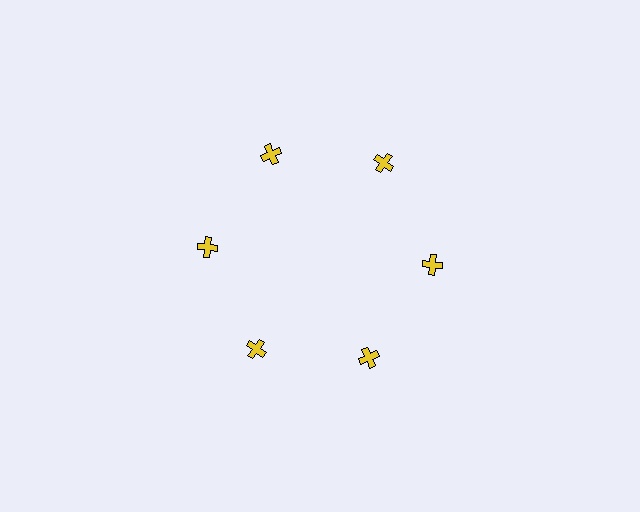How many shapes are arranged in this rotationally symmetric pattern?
There are 6 shapes, arranged in 6 groups of 1.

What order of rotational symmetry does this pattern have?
This pattern has 6-fold rotational symmetry.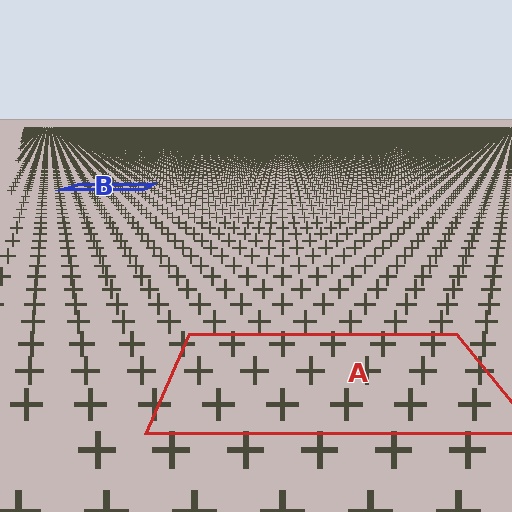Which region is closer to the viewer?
Region A is closer. The texture elements there are larger and more spread out.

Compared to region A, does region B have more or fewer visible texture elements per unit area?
Region B has more texture elements per unit area — they are packed more densely because it is farther away.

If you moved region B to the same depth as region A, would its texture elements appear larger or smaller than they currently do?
They would appear larger. At a closer depth, the same texture elements are projected at a bigger on-screen size.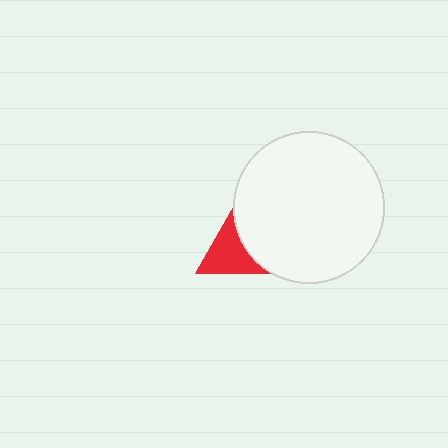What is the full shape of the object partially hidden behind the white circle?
The partially hidden object is a red triangle.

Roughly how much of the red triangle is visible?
About half of it is visible (roughly 48%).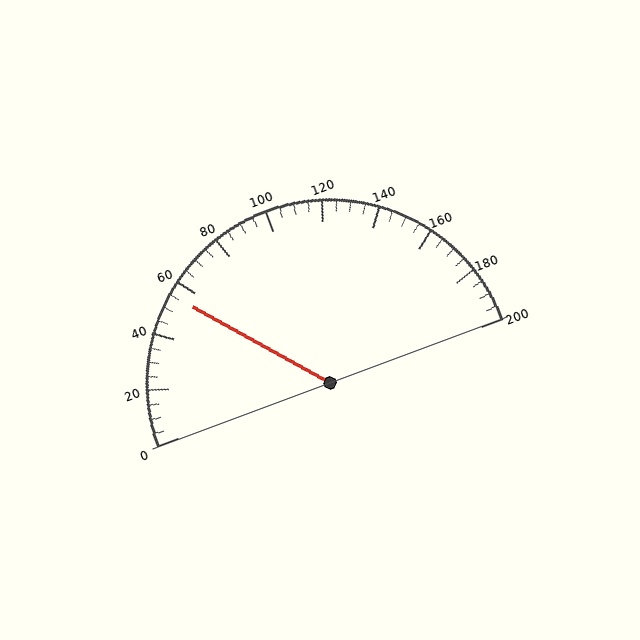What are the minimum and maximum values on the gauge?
The gauge ranges from 0 to 200.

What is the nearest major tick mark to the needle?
The nearest major tick mark is 60.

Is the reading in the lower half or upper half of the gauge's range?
The reading is in the lower half of the range (0 to 200).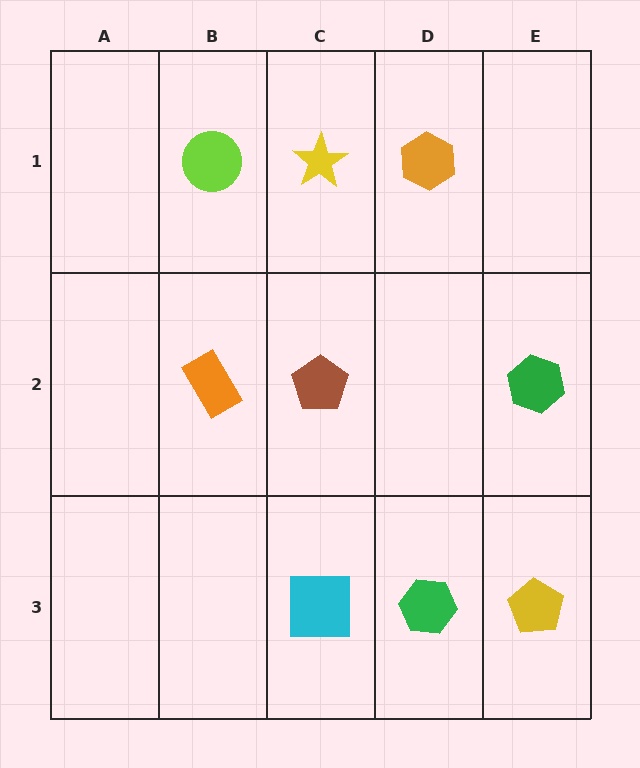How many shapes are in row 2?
3 shapes.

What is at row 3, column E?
A yellow pentagon.